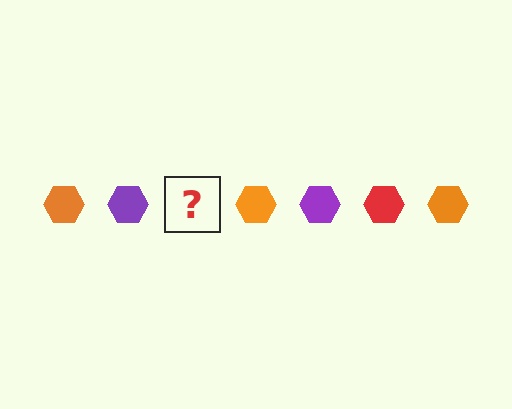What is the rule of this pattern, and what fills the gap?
The rule is that the pattern cycles through orange, purple, red hexagons. The gap should be filled with a red hexagon.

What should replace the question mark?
The question mark should be replaced with a red hexagon.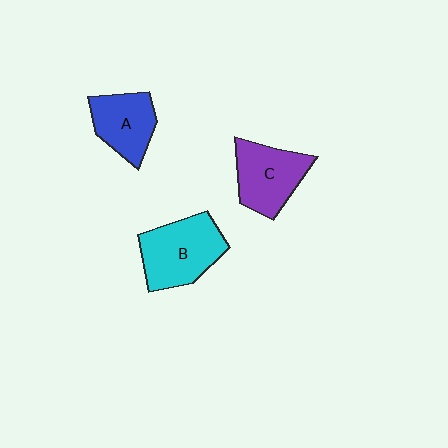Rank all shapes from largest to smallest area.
From largest to smallest: B (cyan), C (purple), A (blue).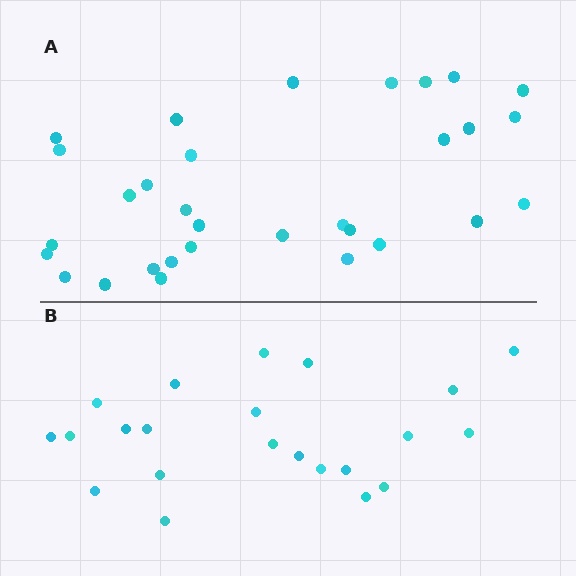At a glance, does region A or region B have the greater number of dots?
Region A (the top region) has more dots.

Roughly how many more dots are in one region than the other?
Region A has roughly 8 or so more dots than region B.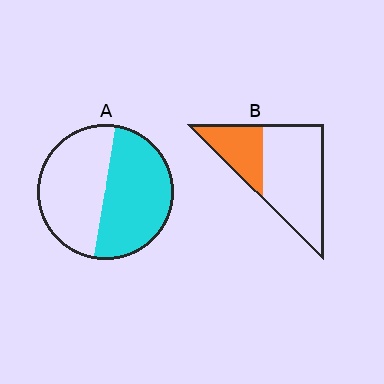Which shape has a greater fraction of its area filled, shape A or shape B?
Shape A.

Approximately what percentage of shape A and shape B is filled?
A is approximately 50% and B is approximately 30%.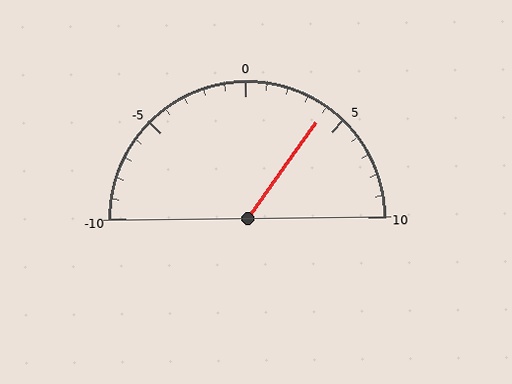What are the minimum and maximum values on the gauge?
The gauge ranges from -10 to 10.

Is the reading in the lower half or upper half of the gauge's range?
The reading is in the upper half of the range (-10 to 10).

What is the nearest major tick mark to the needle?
The nearest major tick mark is 5.